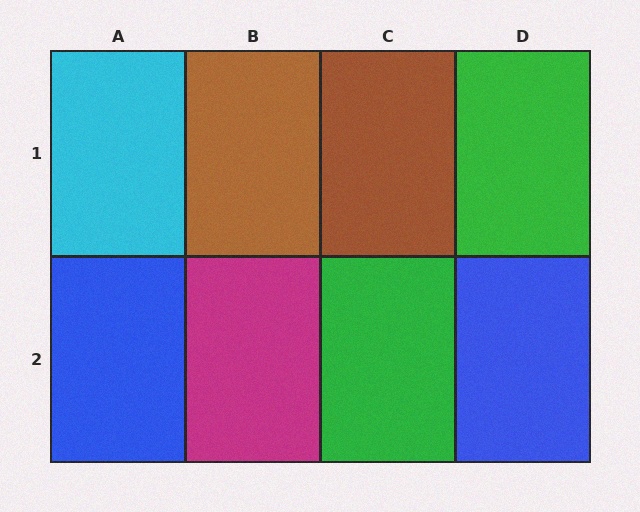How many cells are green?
2 cells are green.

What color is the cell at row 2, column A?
Blue.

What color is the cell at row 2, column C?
Green.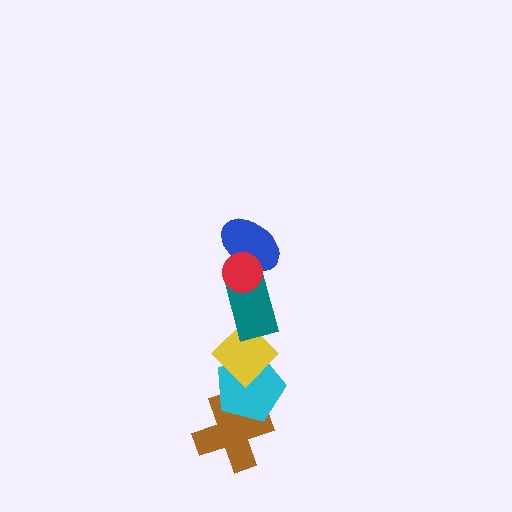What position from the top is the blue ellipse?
The blue ellipse is 2nd from the top.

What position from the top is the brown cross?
The brown cross is 6th from the top.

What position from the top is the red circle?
The red circle is 1st from the top.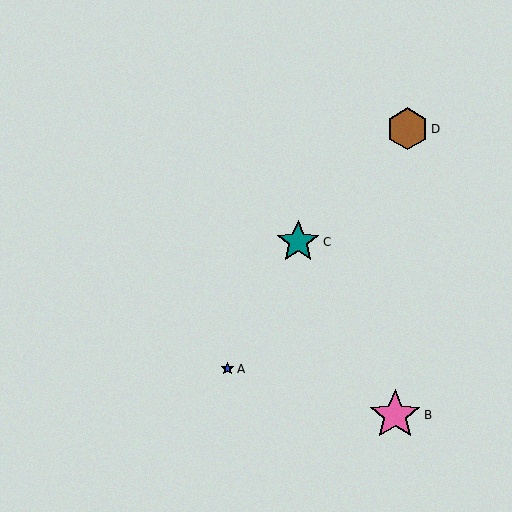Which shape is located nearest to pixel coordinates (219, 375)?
The blue star (labeled A) at (228, 369) is nearest to that location.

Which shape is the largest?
The pink star (labeled B) is the largest.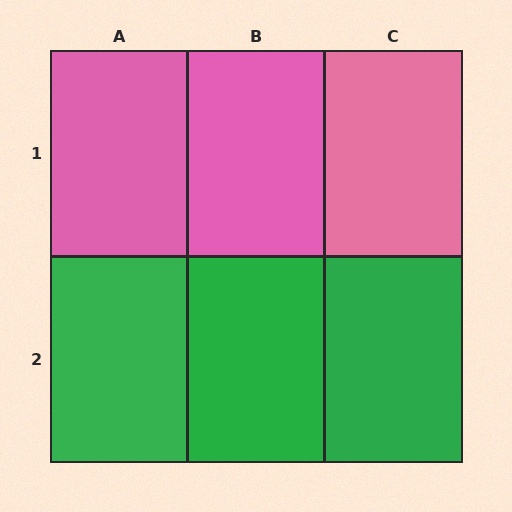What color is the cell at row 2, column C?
Green.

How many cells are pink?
3 cells are pink.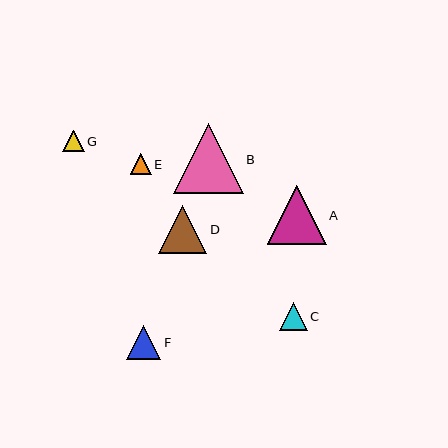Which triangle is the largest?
Triangle B is the largest with a size of approximately 70 pixels.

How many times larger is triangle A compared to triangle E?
Triangle A is approximately 2.8 times the size of triangle E.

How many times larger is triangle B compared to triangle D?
Triangle B is approximately 1.4 times the size of triangle D.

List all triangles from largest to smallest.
From largest to smallest: B, A, D, F, C, G, E.